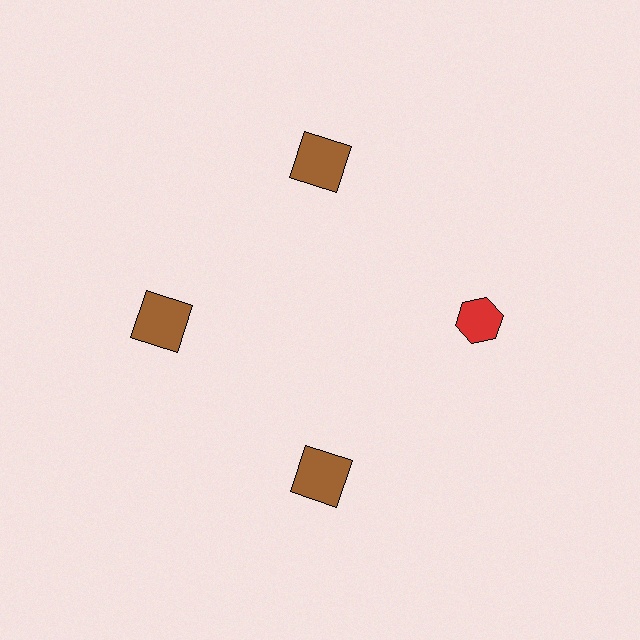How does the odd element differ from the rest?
It differs in both color (red instead of brown) and shape (hexagon instead of square).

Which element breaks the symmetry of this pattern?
The red hexagon at roughly the 3 o'clock position breaks the symmetry. All other shapes are brown squares.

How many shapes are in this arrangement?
There are 4 shapes arranged in a ring pattern.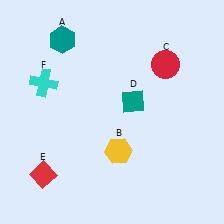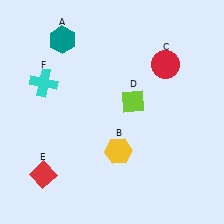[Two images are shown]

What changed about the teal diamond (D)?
In Image 1, D is teal. In Image 2, it changed to lime.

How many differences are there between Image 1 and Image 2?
There is 1 difference between the two images.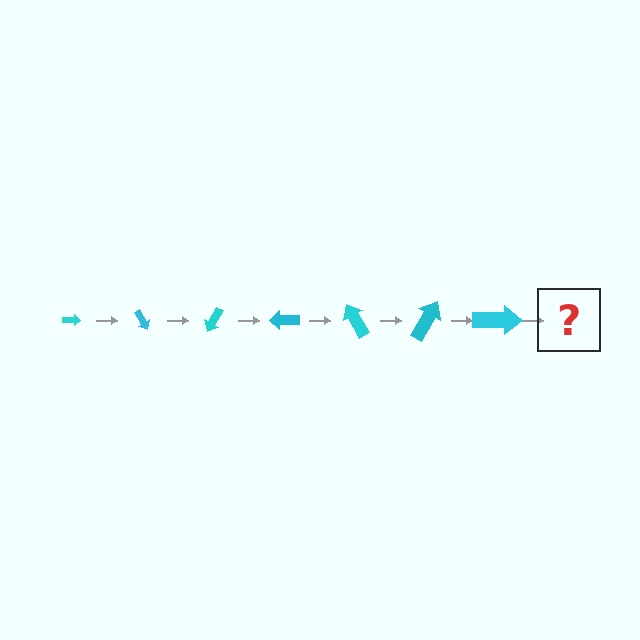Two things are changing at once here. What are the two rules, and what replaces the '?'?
The two rules are that the arrow grows larger each step and it rotates 60 degrees each step. The '?' should be an arrow, larger than the previous one and rotated 420 degrees from the start.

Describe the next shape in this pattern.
It should be an arrow, larger than the previous one and rotated 420 degrees from the start.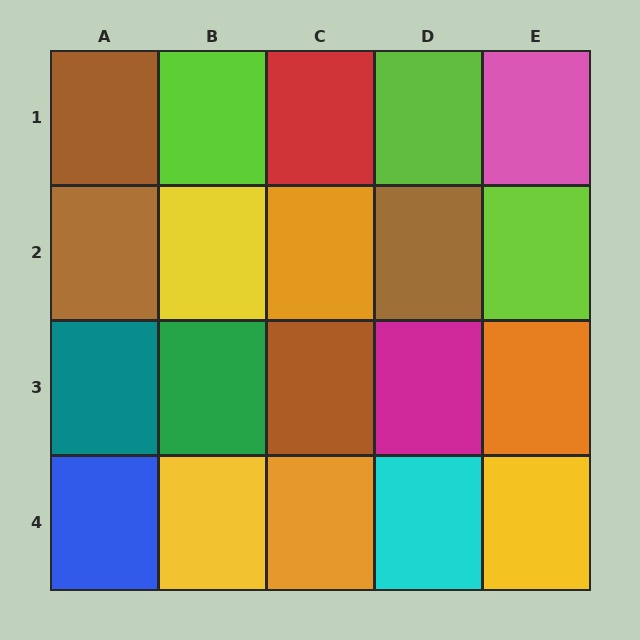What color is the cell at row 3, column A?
Teal.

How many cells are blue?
1 cell is blue.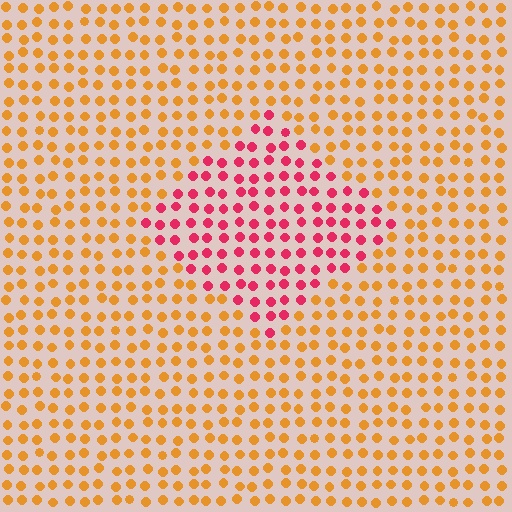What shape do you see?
I see a diamond.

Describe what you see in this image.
The image is filled with small orange elements in a uniform arrangement. A diamond-shaped region is visible where the elements are tinted to a slightly different hue, forming a subtle color boundary.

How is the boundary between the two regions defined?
The boundary is defined purely by a slight shift in hue (about 52 degrees). Spacing, size, and orientation are identical on both sides.